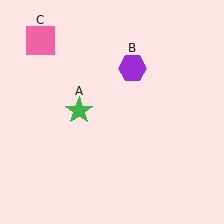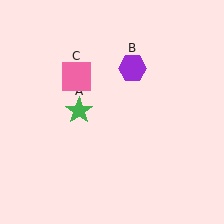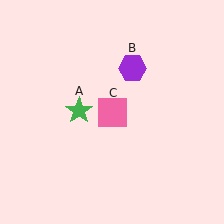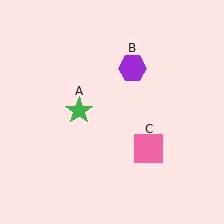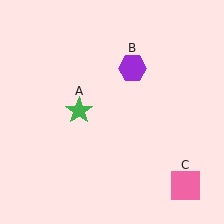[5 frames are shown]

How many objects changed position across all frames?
1 object changed position: pink square (object C).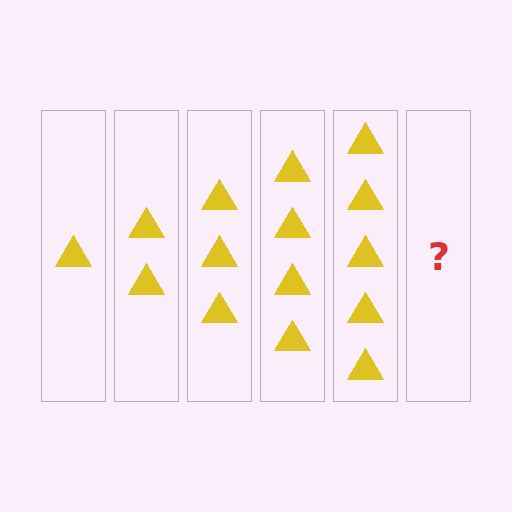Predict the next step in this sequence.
The next step is 6 triangles.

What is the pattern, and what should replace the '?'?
The pattern is that each step adds one more triangle. The '?' should be 6 triangles.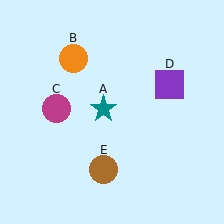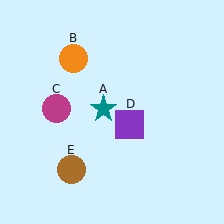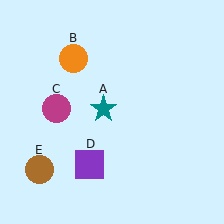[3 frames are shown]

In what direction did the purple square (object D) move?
The purple square (object D) moved down and to the left.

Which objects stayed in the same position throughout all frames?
Teal star (object A) and orange circle (object B) and magenta circle (object C) remained stationary.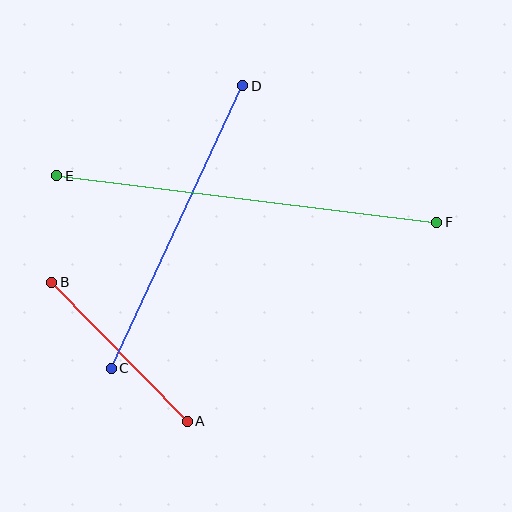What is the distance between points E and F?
The distance is approximately 383 pixels.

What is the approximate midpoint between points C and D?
The midpoint is at approximately (177, 227) pixels.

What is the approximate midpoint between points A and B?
The midpoint is at approximately (119, 352) pixels.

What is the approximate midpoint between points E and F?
The midpoint is at approximately (247, 199) pixels.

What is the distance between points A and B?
The distance is approximately 194 pixels.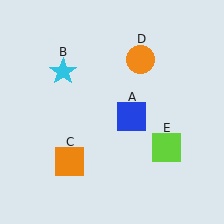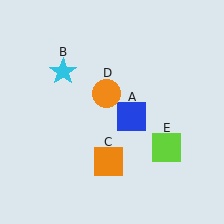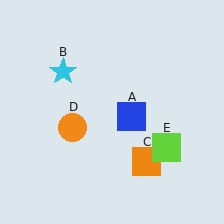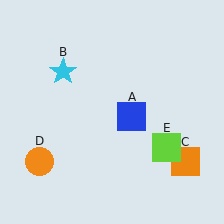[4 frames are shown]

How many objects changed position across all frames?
2 objects changed position: orange square (object C), orange circle (object D).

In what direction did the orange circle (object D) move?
The orange circle (object D) moved down and to the left.